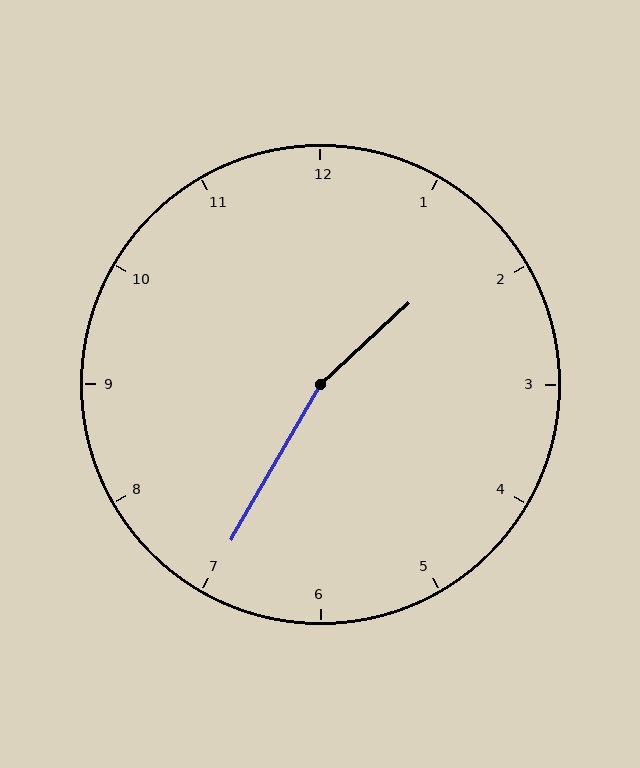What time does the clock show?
1:35.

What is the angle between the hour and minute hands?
Approximately 162 degrees.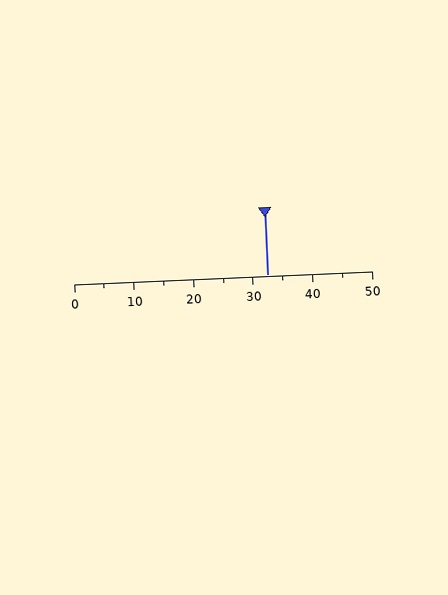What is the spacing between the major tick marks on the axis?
The major ticks are spaced 10 apart.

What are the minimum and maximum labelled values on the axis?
The axis runs from 0 to 50.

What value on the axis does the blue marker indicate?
The marker indicates approximately 32.5.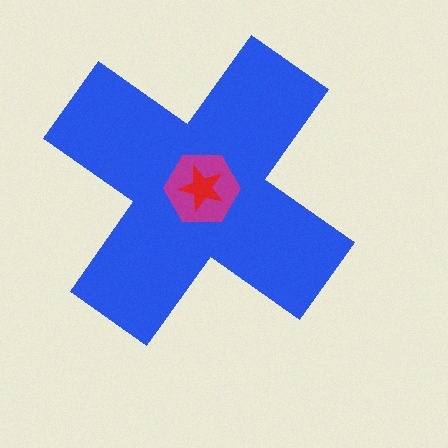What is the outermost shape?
The blue cross.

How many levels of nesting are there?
3.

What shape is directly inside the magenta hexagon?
The red star.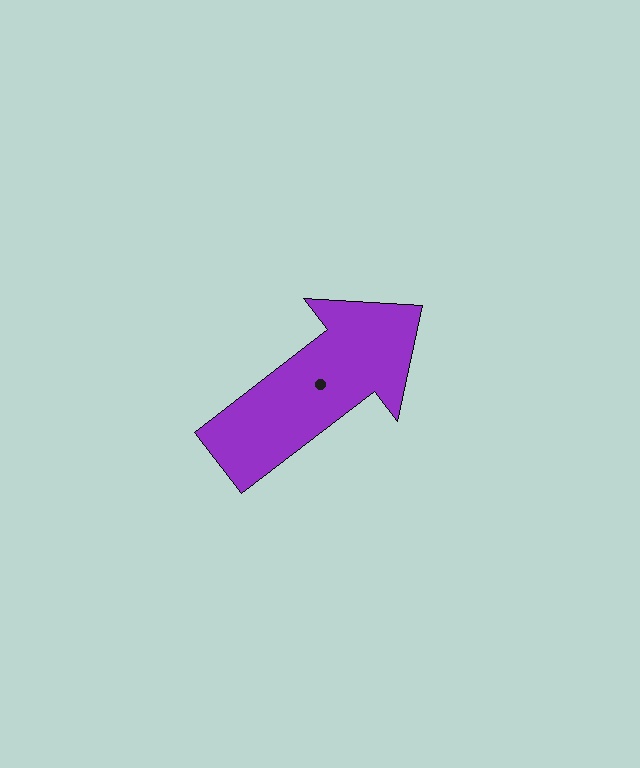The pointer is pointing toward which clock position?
Roughly 2 o'clock.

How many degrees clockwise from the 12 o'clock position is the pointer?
Approximately 52 degrees.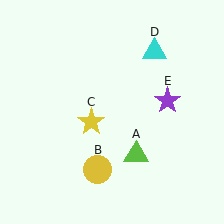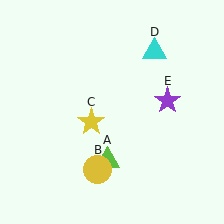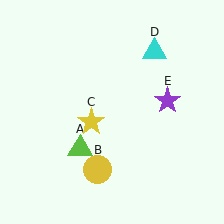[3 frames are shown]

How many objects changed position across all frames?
1 object changed position: lime triangle (object A).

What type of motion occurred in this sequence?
The lime triangle (object A) rotated clockwise around the center of the scene.